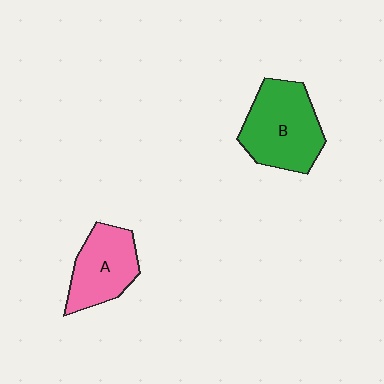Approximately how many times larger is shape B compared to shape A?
Approximately 1.3 times.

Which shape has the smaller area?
Shape A (pink).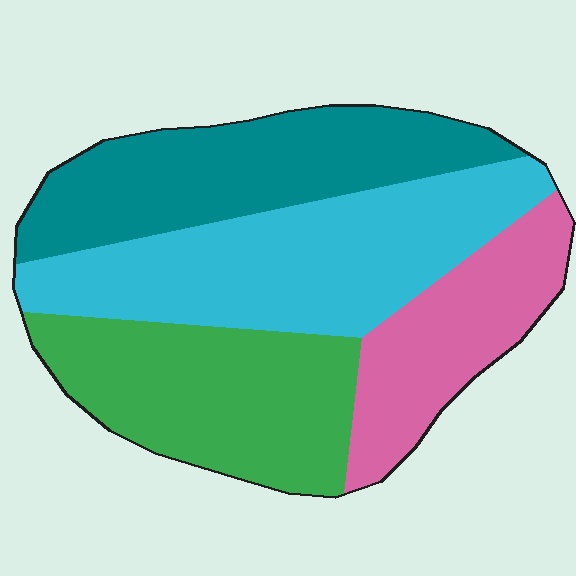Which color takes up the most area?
Cyan, at roughly 30%.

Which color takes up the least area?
Pink, at roughly 20%.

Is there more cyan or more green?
Cyan.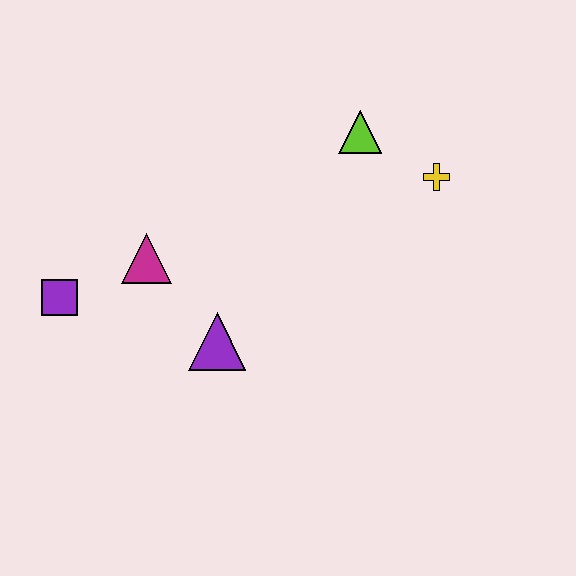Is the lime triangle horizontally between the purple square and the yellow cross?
Yes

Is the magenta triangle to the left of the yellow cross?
Yes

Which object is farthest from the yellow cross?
The purple square is farthest from the yellow cross.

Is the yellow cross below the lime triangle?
Yes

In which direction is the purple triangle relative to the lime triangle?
The purple triangle is below the lime triangle.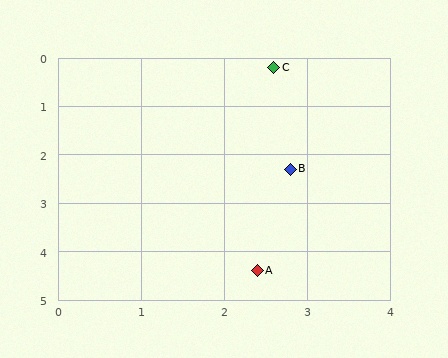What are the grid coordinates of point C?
Point C is at approximately (2.6, 0.2).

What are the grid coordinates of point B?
Point B is at approximately (2.8, 2.3).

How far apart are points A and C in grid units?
Points A and C are about 4.2 grid units apart.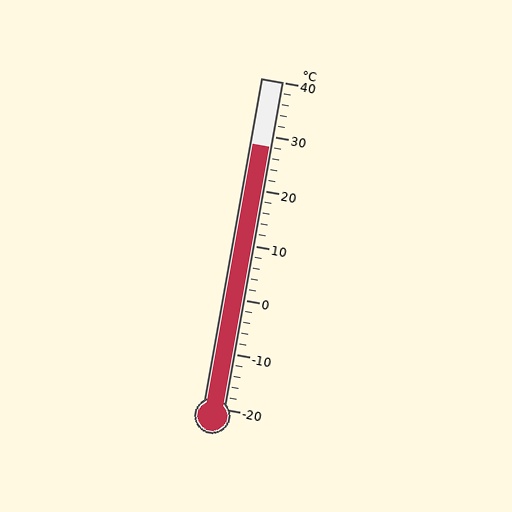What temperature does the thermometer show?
The thermometer shows approximately 28°C.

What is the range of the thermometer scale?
The thermometer scale ranges from -20°C to 40°C.